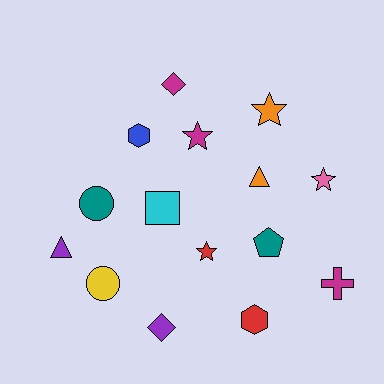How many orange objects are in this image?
There are 2 orange objects.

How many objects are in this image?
There are 15 objects.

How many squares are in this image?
There is 1 square.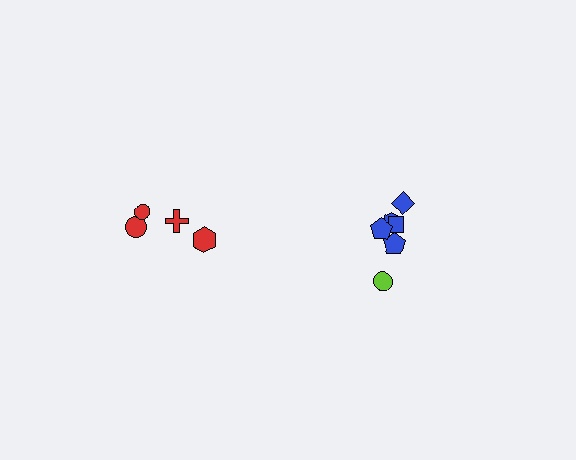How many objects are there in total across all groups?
There are 10 objects.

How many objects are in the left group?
There are 4 objects.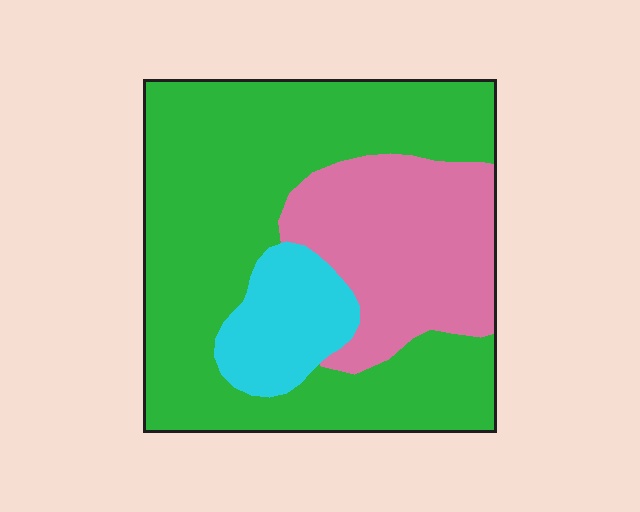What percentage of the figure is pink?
Pink covers around 25% of the figure.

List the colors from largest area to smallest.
From largest to smallest: green, pink, cyan.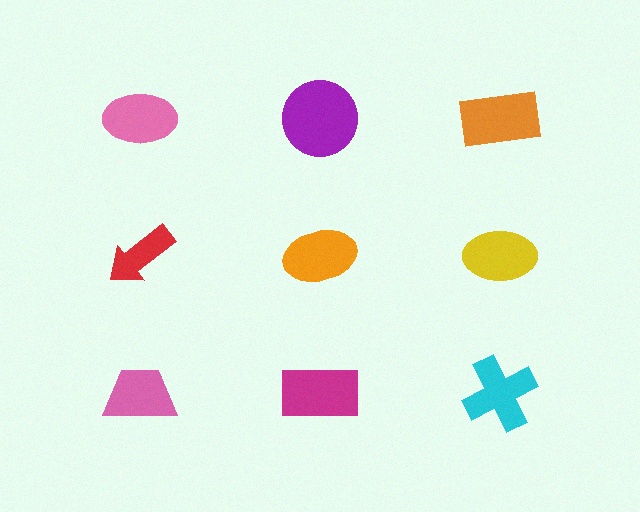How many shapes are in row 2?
3 shapes.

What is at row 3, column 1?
A pink trapezoid.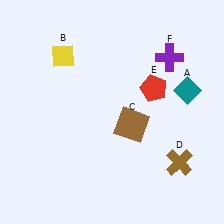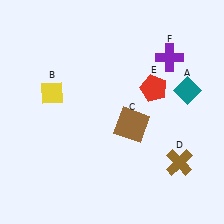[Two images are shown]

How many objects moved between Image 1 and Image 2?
1 object moved between the two images.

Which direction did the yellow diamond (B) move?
The yellow diamond (B) moved down.